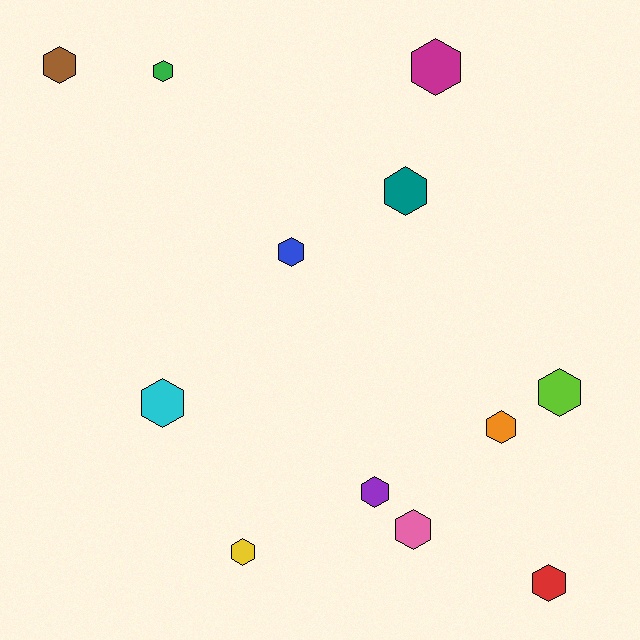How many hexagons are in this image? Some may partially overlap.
There are 12 hexagons.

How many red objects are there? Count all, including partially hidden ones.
There is 1 red object.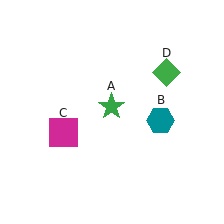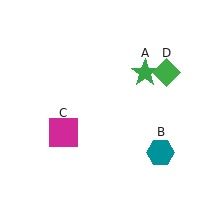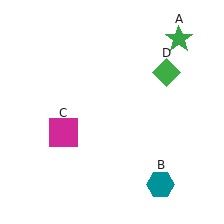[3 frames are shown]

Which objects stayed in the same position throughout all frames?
Magenta square (object C) and green diamond (object D) remained stationary.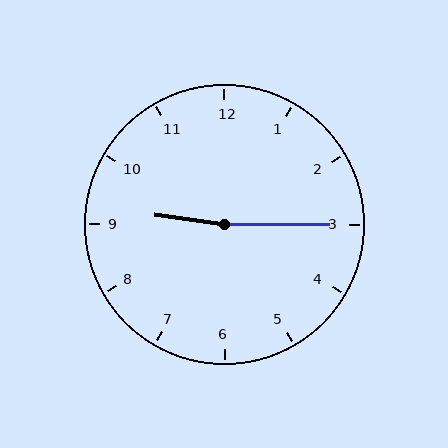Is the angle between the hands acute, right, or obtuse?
It is obtuse.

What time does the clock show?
9:15.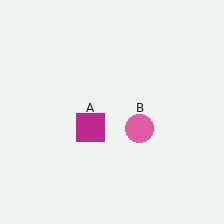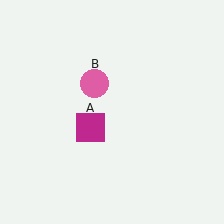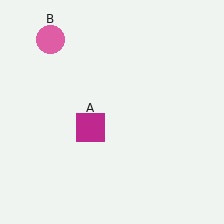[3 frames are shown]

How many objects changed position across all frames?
1 object changed position: pink circle (object B).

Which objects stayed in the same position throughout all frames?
Magenta square (object A) remained stationary.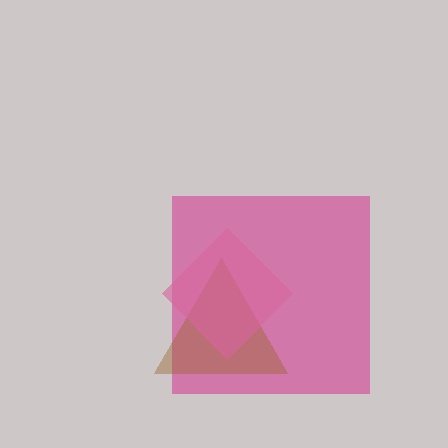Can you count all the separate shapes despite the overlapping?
Yes, there are 3 separate shapes.